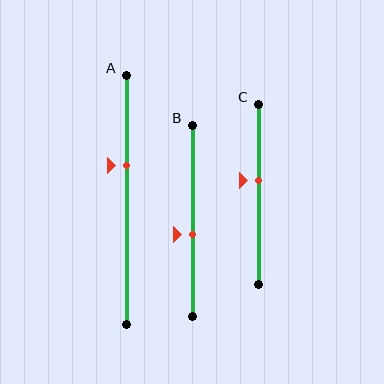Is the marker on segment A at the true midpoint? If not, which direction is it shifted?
No, the marker on segment A is shifted upward by about 14% of the segment length.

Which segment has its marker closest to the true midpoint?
Segment B has its marker closest to the true midpoint.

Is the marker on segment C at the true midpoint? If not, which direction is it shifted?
No, the marker on segment C is shifted upward by about 8% of the segment length.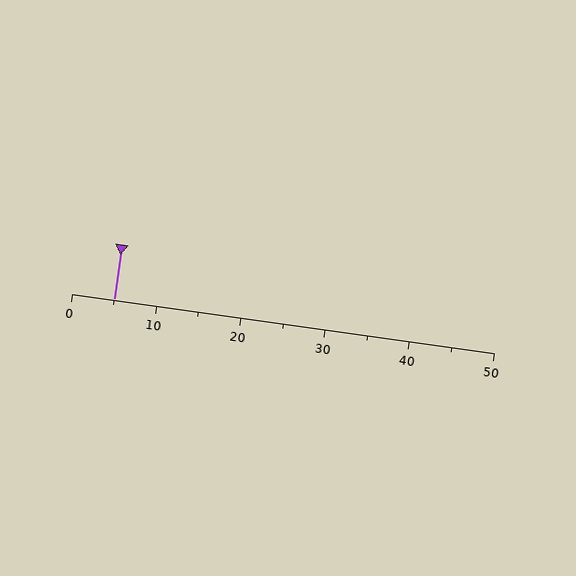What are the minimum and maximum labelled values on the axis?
The axis runs from 0 to 50.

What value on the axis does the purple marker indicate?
The marker indicates approximately 5.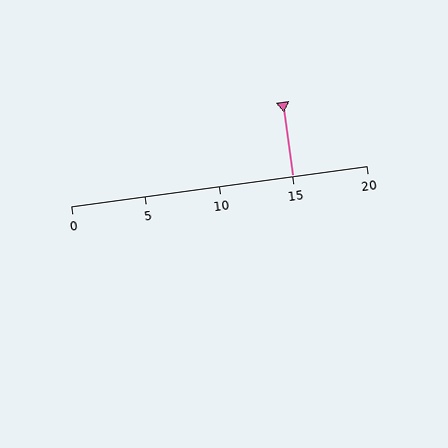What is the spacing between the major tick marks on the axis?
The major ticks are spaced 5 apart.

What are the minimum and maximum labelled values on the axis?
The axis runs from 0 to 20.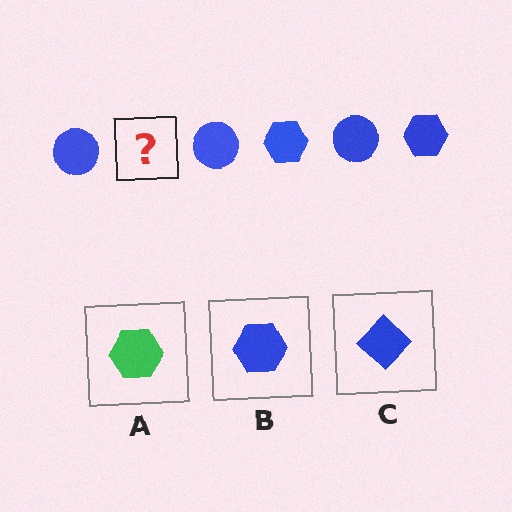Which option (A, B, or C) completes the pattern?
B.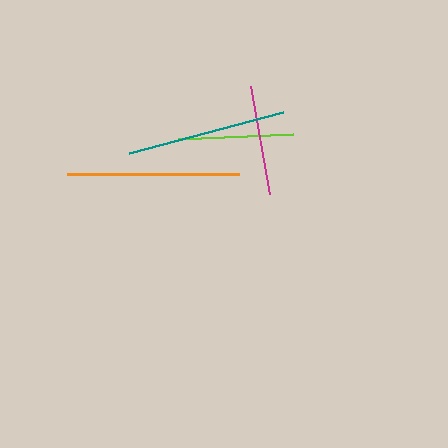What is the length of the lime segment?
The lime segment is approximately 115 pixels long.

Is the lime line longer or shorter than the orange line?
The orange line is longer than the lime line.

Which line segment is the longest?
The orange line is the longest at approximately 171 pixels.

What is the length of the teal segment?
The teal segment is approximately 159 pixels long.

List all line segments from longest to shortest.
From longest to shortest: orange, teal, lime, magenta.